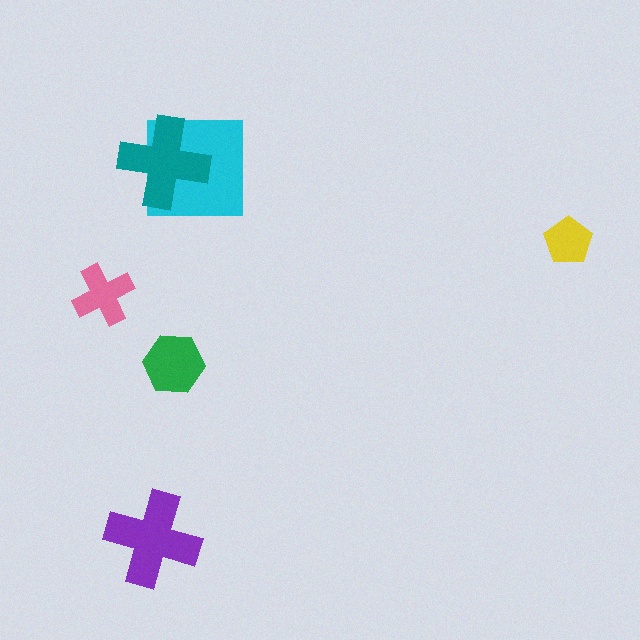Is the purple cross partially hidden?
No, no other shape covers it.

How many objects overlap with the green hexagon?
0 objects overlap with the green hexagon.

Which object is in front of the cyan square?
The teal cross is in front of the cyan square.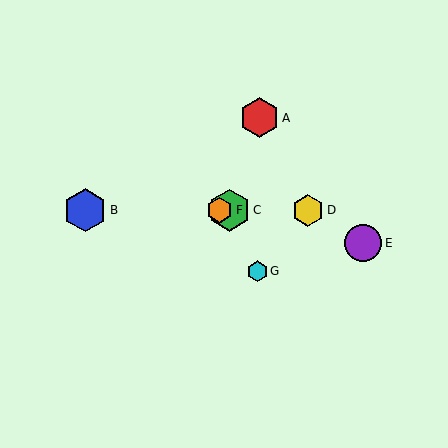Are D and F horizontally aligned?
Yes, both are at y≈210.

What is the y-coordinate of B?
Object B is at y≈210.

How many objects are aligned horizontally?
4 objects (B, C, D, F) are aligned horizontally.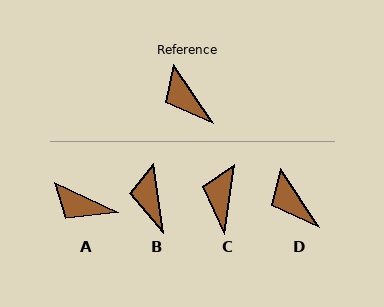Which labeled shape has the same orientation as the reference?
D.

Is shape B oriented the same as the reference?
No, it is off by about 25 degrees.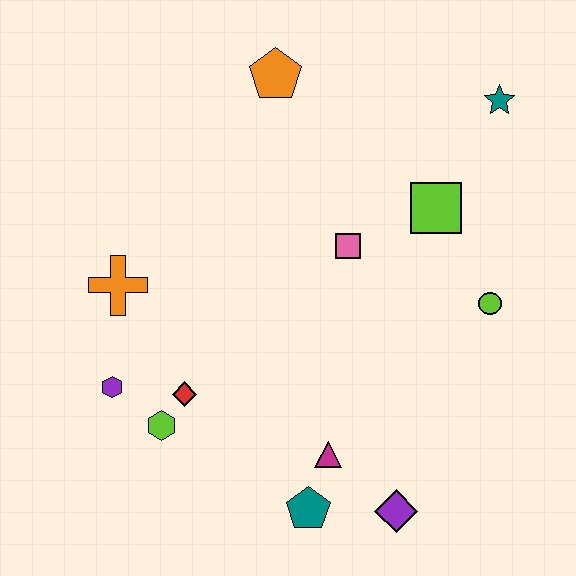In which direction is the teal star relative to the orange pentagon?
The teal star is to the right of the orange pentagon.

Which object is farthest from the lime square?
The purple hexagon is farthest from the lime square.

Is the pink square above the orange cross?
Yes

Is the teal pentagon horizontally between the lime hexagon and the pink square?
Yes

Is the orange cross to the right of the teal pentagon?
No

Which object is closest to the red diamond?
The lime hexagon is closest to the red diamond.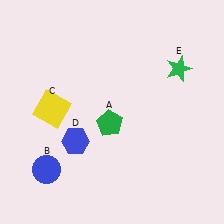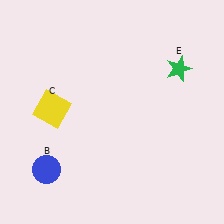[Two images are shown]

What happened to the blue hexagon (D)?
The blue hexagon (D) was removed in Image 2. It was in the bottom-left area of Image 1.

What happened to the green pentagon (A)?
The green pentagon (A) was removed in Image 2. It was in the bottom-left area of Image 1.